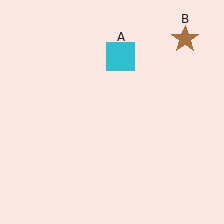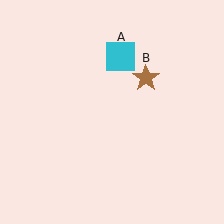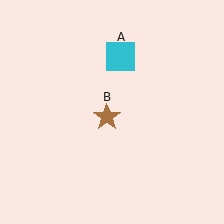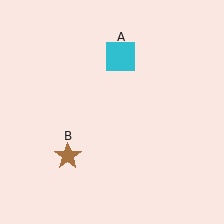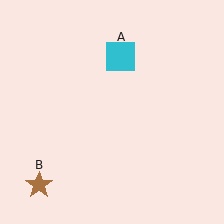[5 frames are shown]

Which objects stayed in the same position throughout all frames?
Cyan square (object A) remained stationary.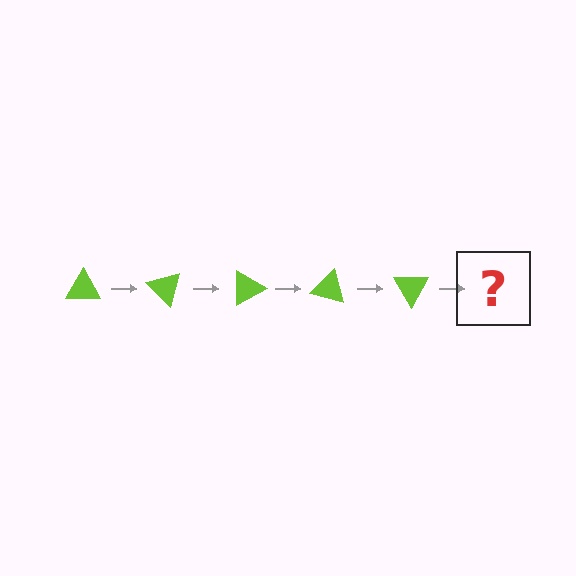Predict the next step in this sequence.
The next step is a lime triangle rotated 225 degrees.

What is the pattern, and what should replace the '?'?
The pattern is that the triangle rotates 45 degrees each step. The '?' should be a lime triangle rotated 225 degrees.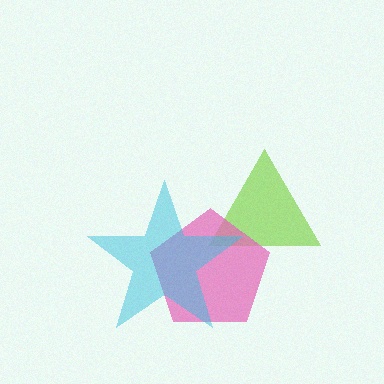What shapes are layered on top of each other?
The layered shapes are: a lime triangle, a pink pentagon, a cyan star.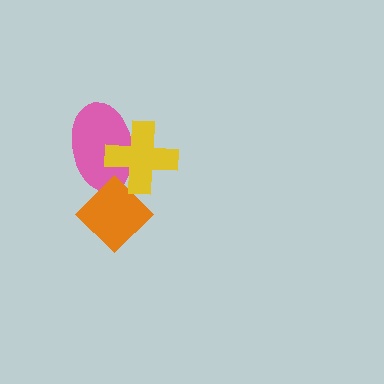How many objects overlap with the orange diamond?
2 objects overlap with the orange diamond.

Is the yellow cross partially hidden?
No, no other shape covers it.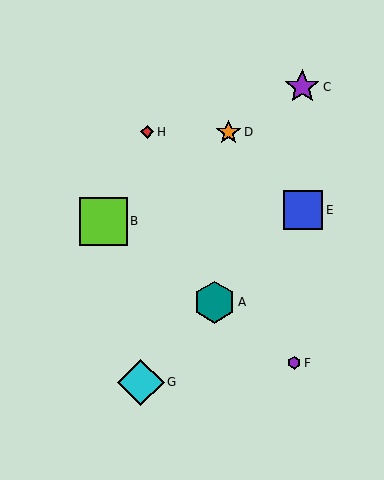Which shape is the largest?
The lime square (labeled B) is the largest.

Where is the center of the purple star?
The center of the purple star is at (302, 87).